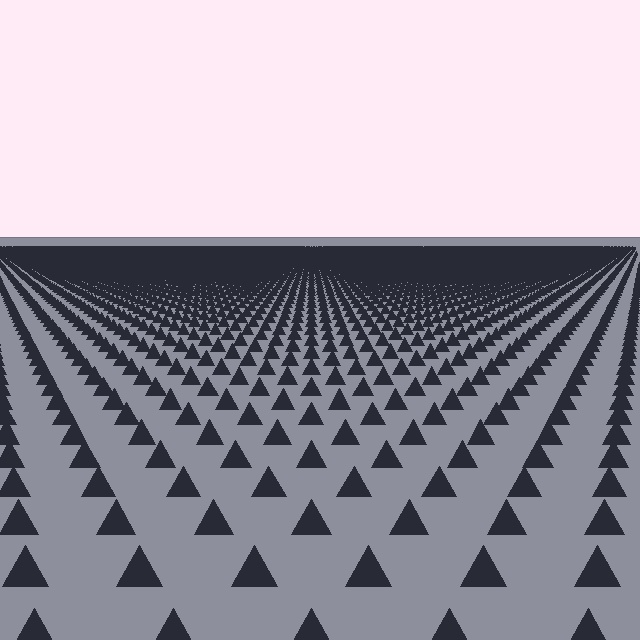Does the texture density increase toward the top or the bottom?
Density increases toward the top.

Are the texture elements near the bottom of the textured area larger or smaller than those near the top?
Larger. Near the bottom, elements are closer to the viewer and appear at a bigger on-screen size.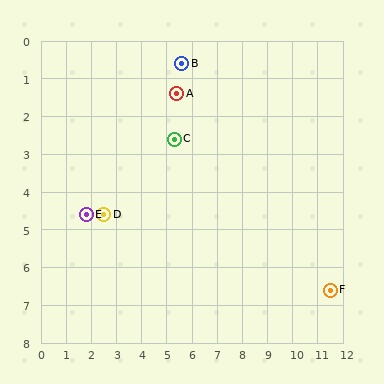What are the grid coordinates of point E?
Point E is at approximately (1.8, 4.6).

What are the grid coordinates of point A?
Point A is at approximately (5.4, 1.4).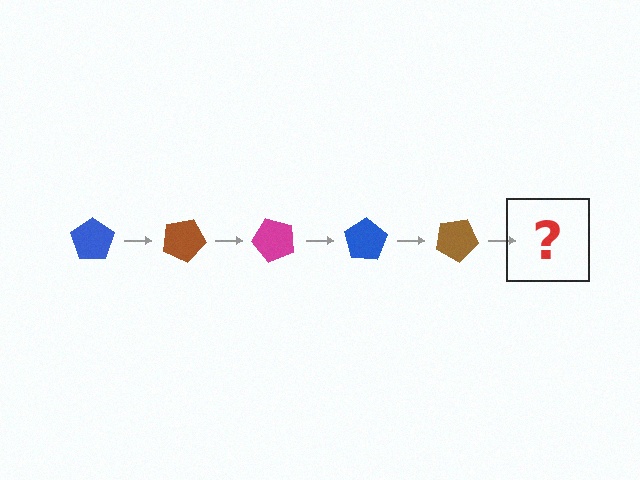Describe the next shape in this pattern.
It should be a magenta pentagon, rotated 125 degrees from the start.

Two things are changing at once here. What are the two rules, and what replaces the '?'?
The two rules are that it rotates 25 degrees each step and the color cycles through blue, brown, and magenta. The '?' should be a magenta pentagon, rotated 125 degrees from the start.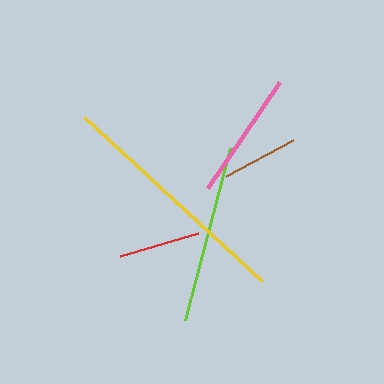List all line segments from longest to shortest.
From longest to shortest: yellow, lime, pink, red, brown.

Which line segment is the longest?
The yellow line is the longest at approximately 242 pixels.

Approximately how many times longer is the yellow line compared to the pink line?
The yellow line is approximately 1.9 times the length of the pink line.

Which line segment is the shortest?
The brown line is the shortest at approximately 76 pixels.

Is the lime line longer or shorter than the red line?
The lime line is longer than the red line.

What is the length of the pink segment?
The pink segment is approximately 128 pixels long.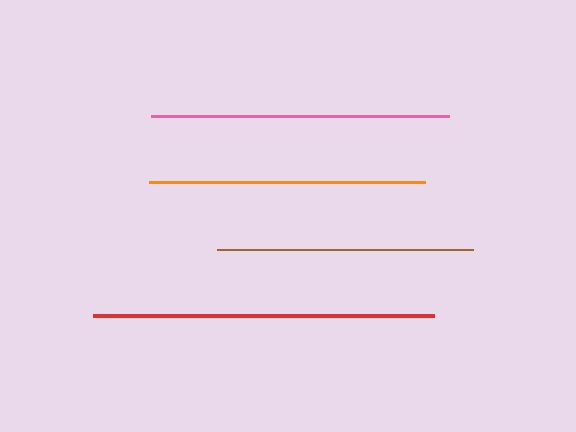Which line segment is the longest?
The red line is the longest at approximately 341 pixels.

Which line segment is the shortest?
The brown line is the shortest at approximately 256 pixels.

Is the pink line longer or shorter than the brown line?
The pink line is longer than the brown line.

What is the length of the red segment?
The red segment is approximately 341 pixels long.